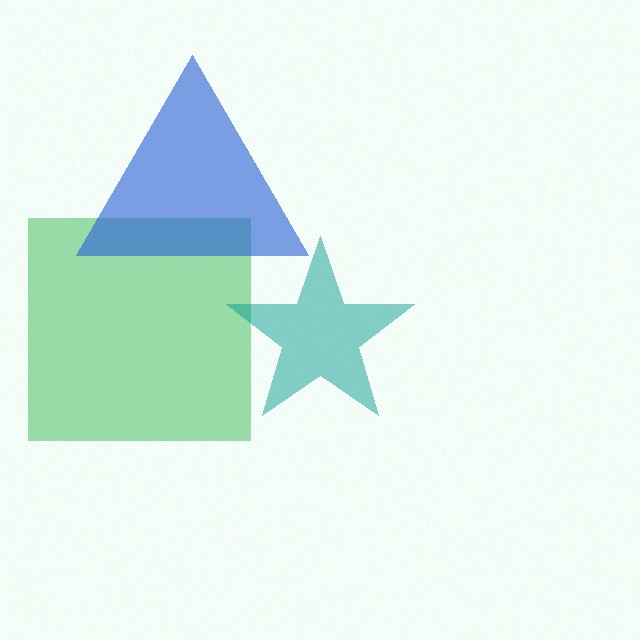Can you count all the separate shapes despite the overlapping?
Yes, there are 3 separate shapes.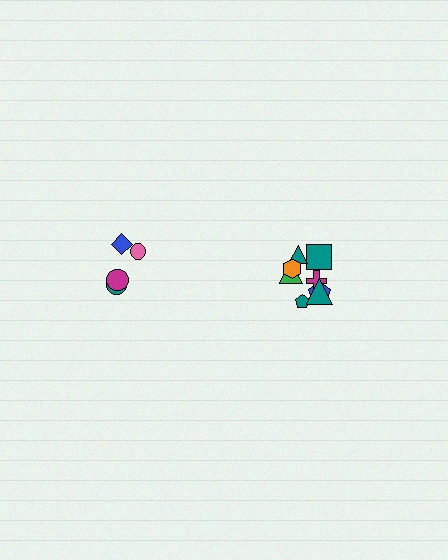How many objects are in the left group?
There are 4 objects.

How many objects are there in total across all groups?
There are 12 objects.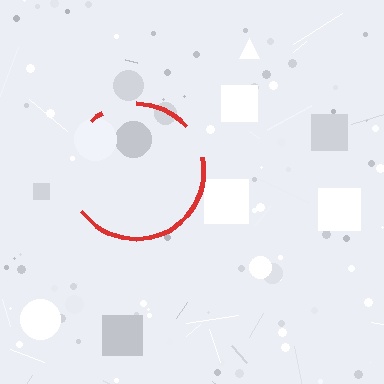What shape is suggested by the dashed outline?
The dashed outline suggests a circle.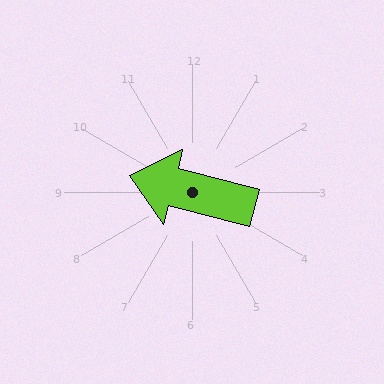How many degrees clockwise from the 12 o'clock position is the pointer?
Approximately 284 degrees.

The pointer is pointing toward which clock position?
Roughly 9 o'clock.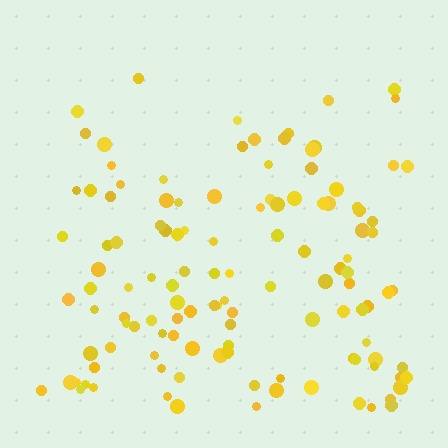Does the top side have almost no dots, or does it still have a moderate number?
Still a moderate number, just noticeably fewer than the bottom.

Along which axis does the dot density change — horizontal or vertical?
Vertical.